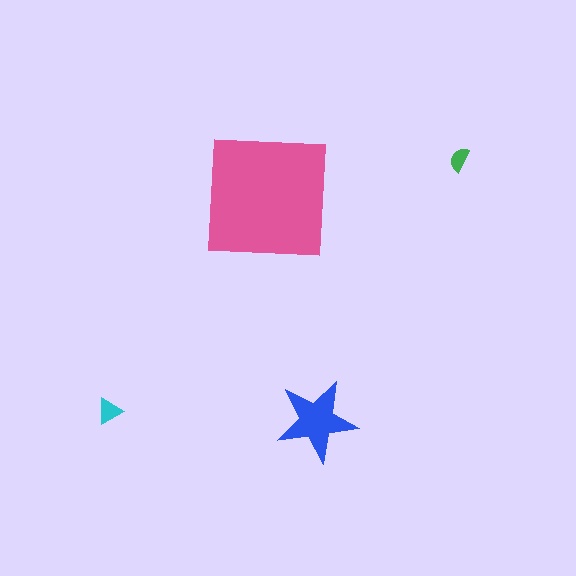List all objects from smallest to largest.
The green semicircle, the cyan triangle, the blue star, the pink square.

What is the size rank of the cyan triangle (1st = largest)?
3rd.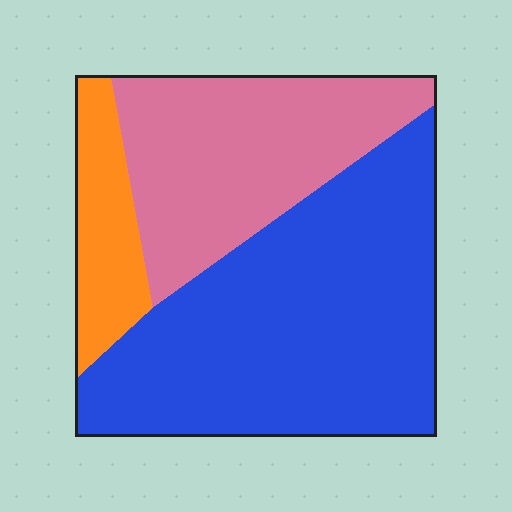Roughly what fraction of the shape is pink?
Pink covers about 30% of the shape.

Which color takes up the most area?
Blue, at roughly 55%.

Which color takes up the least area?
Orange, at roughly 10%.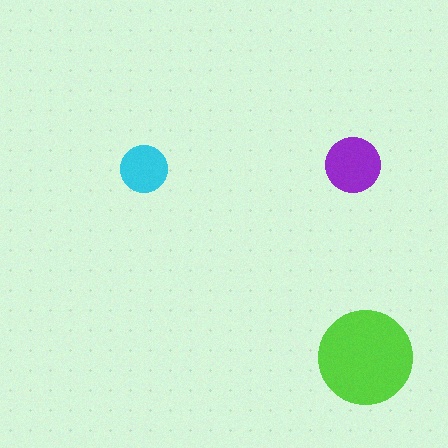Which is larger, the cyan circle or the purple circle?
The purple one.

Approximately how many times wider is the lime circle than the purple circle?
About 1.5 times wider.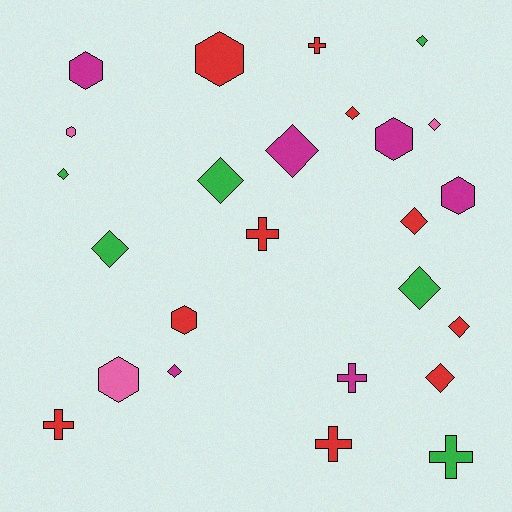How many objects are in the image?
There are 25 objects.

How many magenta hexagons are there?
There are 3 magenta hexagons.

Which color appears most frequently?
Red, with 10 objects.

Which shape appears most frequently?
Diamond, with 12 objects.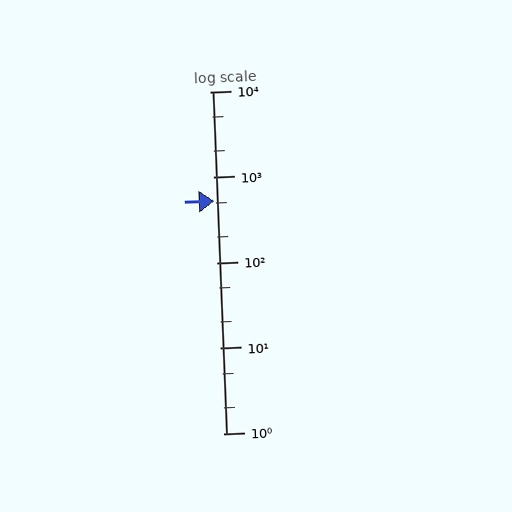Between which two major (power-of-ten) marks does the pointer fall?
The pointer is between 100 and 1000.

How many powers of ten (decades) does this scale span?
The scale spans 4 decades, from 1 to 10000.